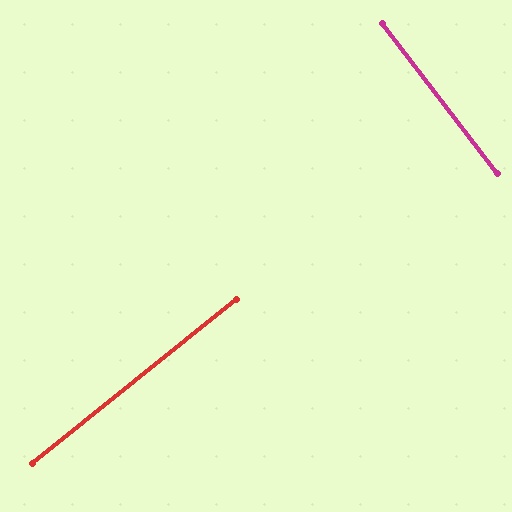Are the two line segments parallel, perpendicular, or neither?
Perpendicular — they meet at approximately 89°.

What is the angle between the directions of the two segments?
Approximately 89 degrees.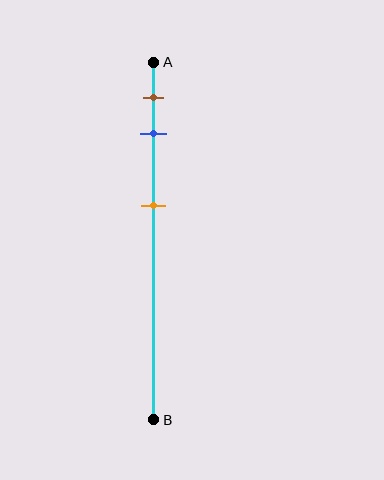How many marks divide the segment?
There are 3 marks dividing the segment.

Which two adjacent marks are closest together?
The brown and blue marks are the closest adjacent pair.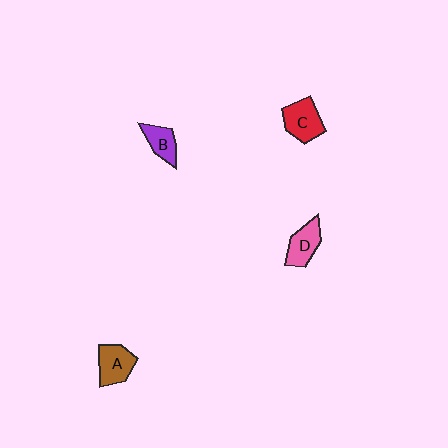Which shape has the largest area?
Shape C (red).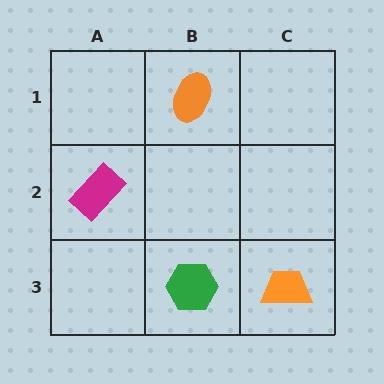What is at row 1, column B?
An orange ellipse.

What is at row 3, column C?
An orange trapezoid.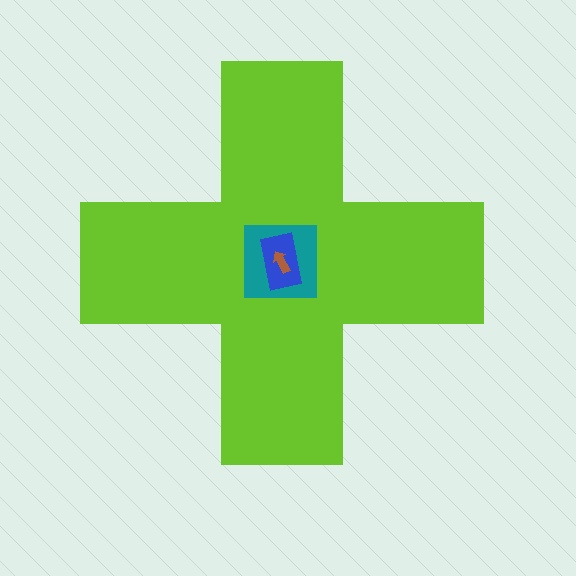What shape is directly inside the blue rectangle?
The brown arrow.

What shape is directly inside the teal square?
The blue rectangle.